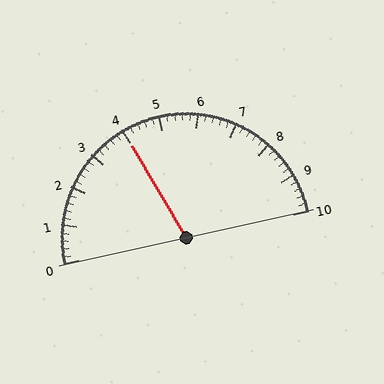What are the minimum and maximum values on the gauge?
The gauge ranges from 0 to 10.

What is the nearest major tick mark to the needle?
The nearest major tick mark is 4.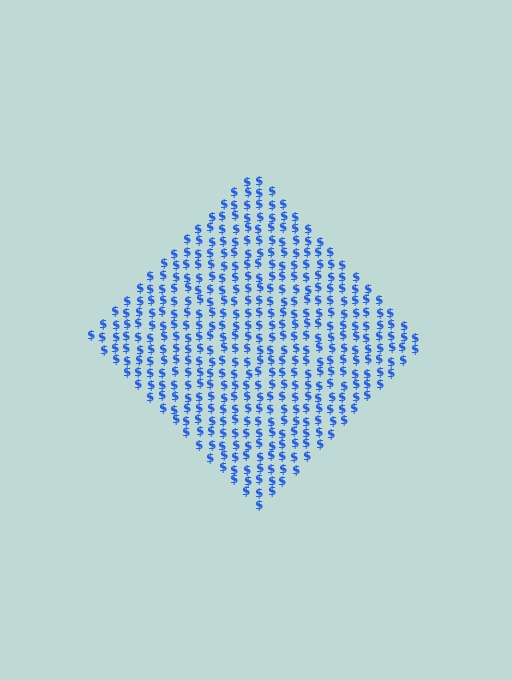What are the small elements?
The small elements are dollar signs.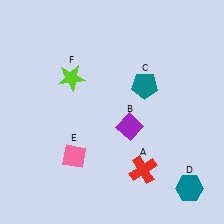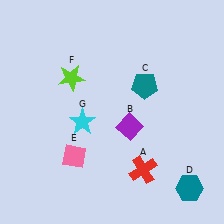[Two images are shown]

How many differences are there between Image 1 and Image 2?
There is 1 difference between the two images.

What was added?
A cyan star (G) was added in Image 2.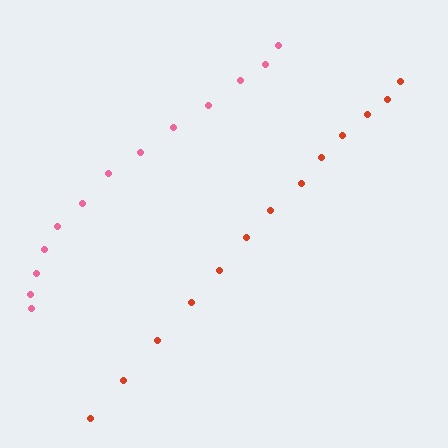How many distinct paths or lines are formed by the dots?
There are 2 distinct paths.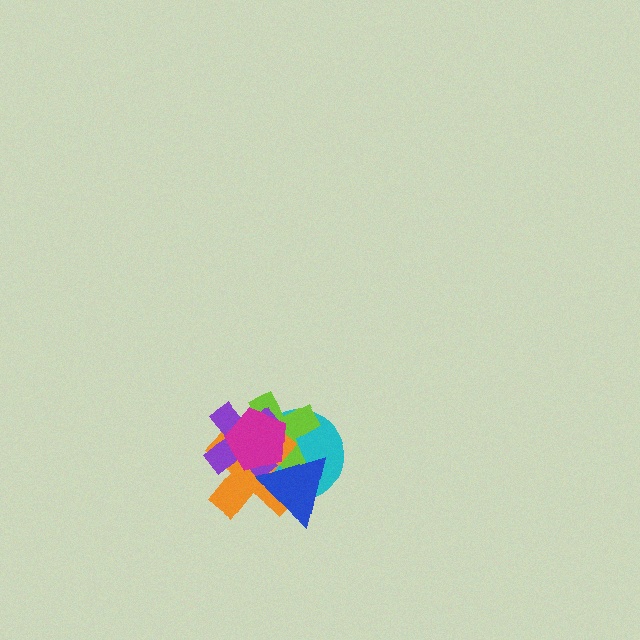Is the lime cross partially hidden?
Yes, it is partially covered by another shape.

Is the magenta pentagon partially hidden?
No, no other shape covers it.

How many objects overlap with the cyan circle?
5 objects overlap with the cyan circle.